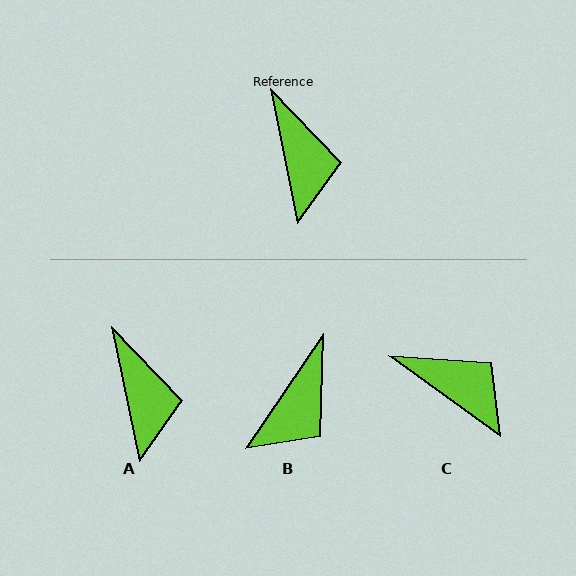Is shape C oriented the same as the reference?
No, it is off by about 43 degrees.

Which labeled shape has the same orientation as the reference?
A.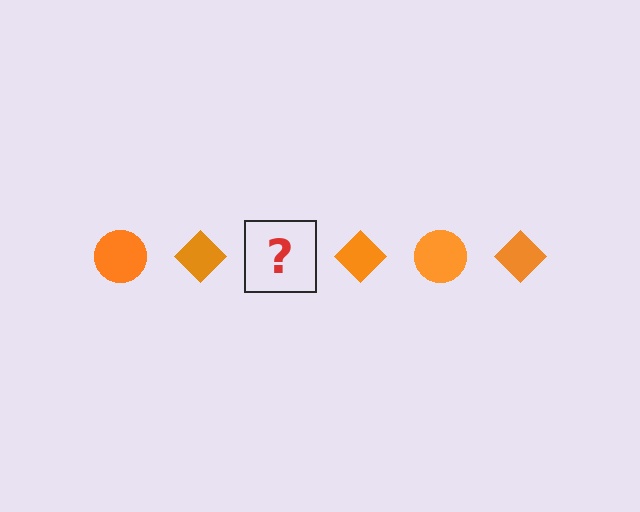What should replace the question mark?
The question mark should be replaced with an orange circle.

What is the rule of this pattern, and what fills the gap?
The rule is that the pattern cycles through circle, diamond shapes in orange. The gap should be filled with an orange circle.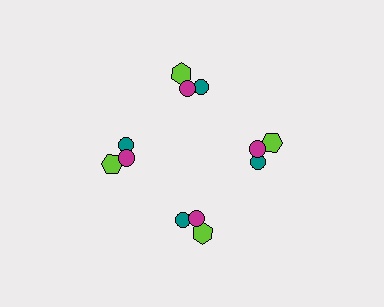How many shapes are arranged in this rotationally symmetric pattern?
There are 12 shapes, arranged in 4 groups of 3.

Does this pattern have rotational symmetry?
Yes, this pattern has 4-fold rotational symmetry. It looks the same after rotating 90 degrees around the center.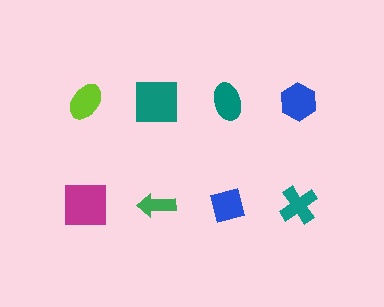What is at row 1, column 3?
A teal ellipse.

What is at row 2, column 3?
A blue square.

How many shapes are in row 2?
4 shapes.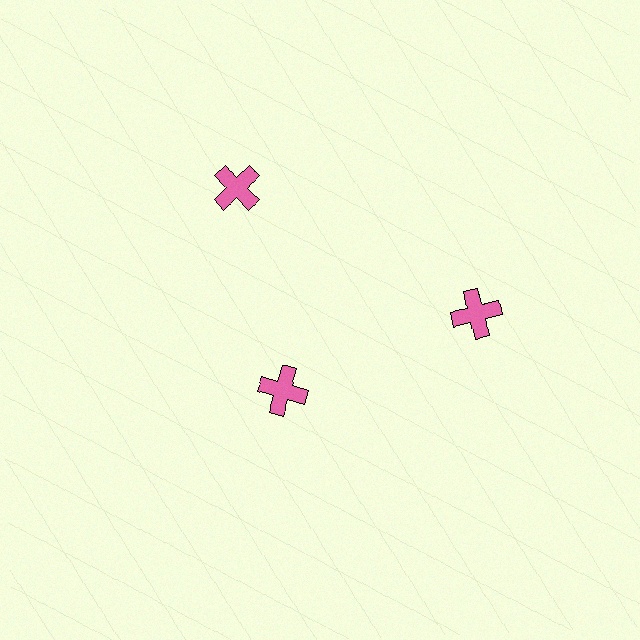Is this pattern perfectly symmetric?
No. The 3 pink crosses are arranged in a ring, but one element near the 7 o'clock position is pulled inward toward the center, breaking the 3-fold rotational symmetry.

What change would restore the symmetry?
The symmetry would be restored by moving it outward, back onto the ring so that all 3 crosses sit at equal angles and equal distance from the center.